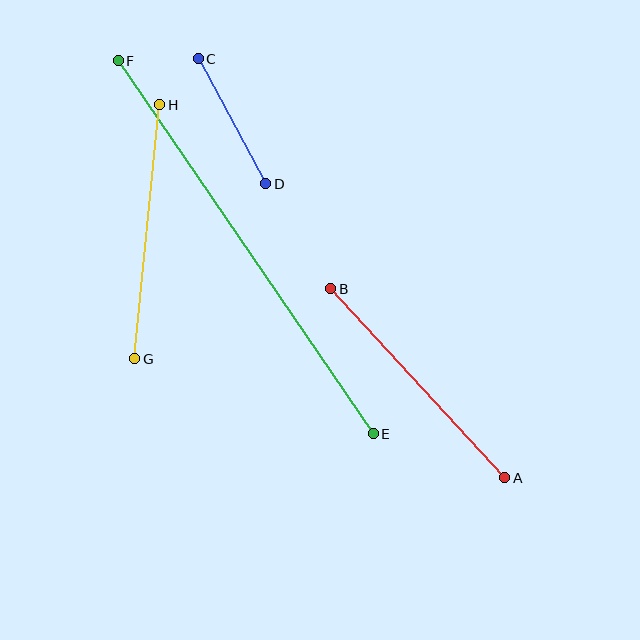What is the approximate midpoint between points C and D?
The midpoint is at approximately (232, 121) pixels.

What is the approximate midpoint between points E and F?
The midpoint is at approximately (246, 247) pixels.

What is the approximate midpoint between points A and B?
The midpoint is at approximately (418, 383) pixels.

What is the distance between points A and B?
The distance is approximately 257 pixels.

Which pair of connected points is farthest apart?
Points E and F are farthest apart.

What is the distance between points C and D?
The distance is approximately 142 pixels.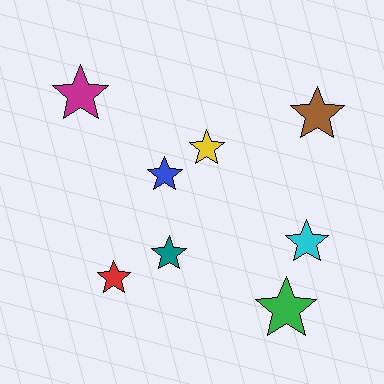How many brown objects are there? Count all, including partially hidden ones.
There is 1 brown object.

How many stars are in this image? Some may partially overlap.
There are 8 stars.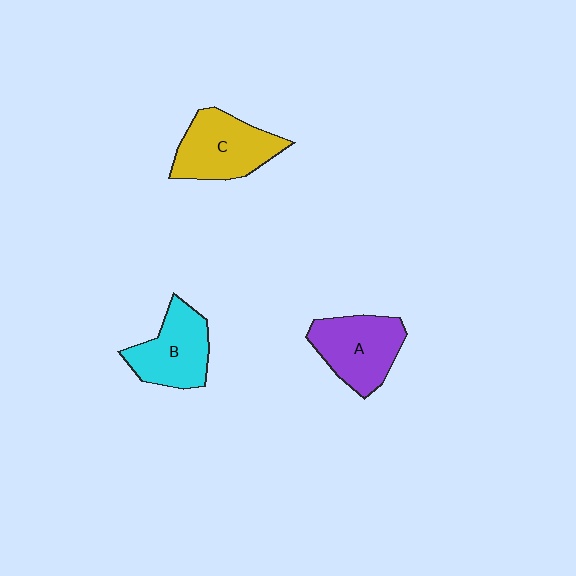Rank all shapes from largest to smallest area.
From largest to smallest: C (yellow), A (purple), B (cyan).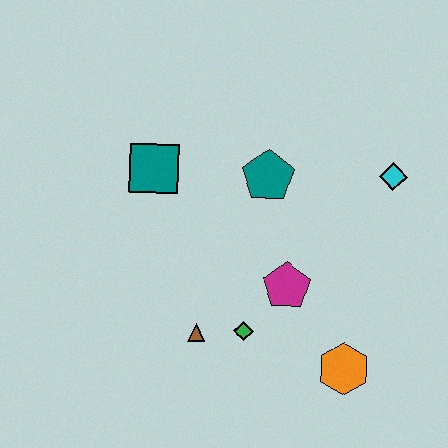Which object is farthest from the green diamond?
The cyan diamond is farthest from the green diamond.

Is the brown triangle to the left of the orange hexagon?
Yes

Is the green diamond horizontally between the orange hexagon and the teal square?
Yes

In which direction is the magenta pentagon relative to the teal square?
The magenta pentagon is to the right of the teal square.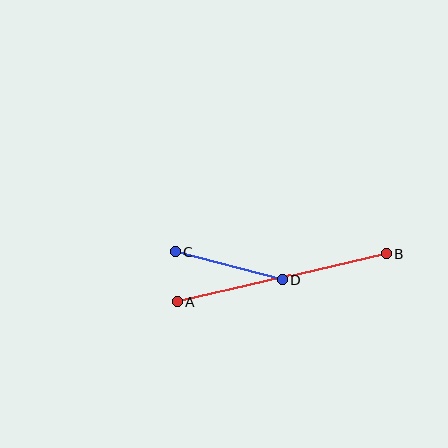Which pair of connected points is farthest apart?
Points A and B are farthest apart.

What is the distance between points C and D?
The distance is approximately 111 pixels.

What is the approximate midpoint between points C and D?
The midpoint is at approximately (228, 266) pixels.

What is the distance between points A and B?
The distance is approximately 214 pixels.